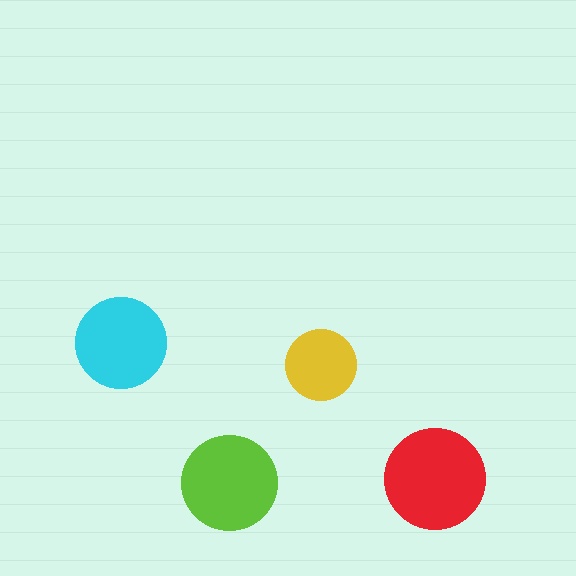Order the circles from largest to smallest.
the red one, the lime one, the cyan one, the yellow one.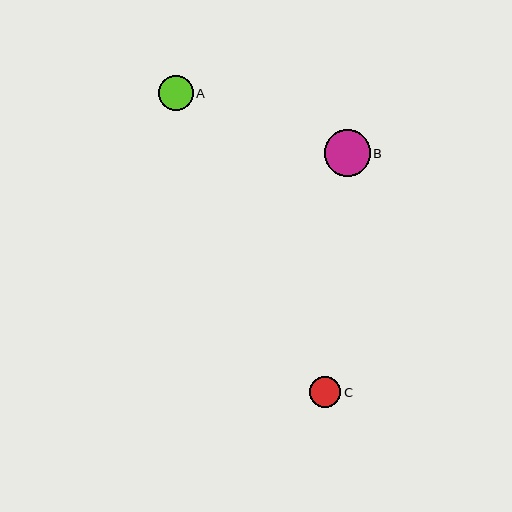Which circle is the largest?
Circle B is the largest with a size of approximately 46 pixels.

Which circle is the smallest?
Circle C is the smallest with a size of approximately 31 pixels.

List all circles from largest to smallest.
From largest to smallest: B, A, C.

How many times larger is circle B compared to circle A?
Circle B is approximately 1.3 times the size of circle A.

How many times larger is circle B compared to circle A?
Circle B is approximately 1.3 times the size of circle A.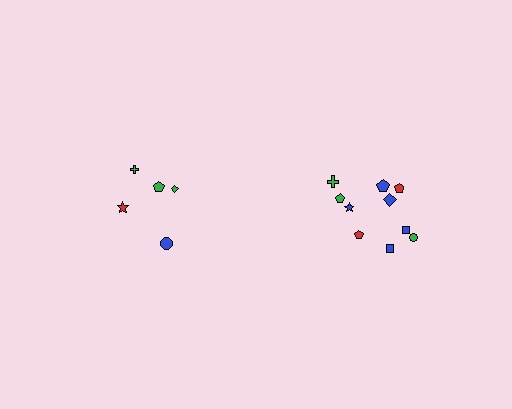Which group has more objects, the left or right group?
The right group.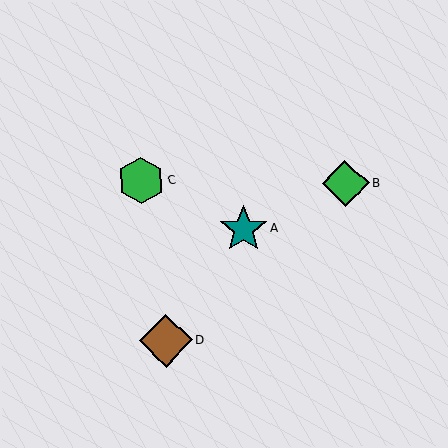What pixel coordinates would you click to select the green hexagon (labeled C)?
Click at (141, 180) to select the green hexagon C.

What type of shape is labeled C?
Shape C is a green hexagon.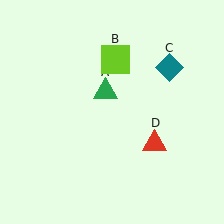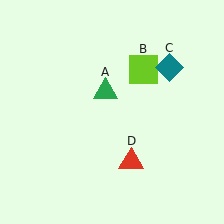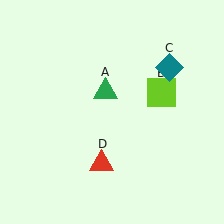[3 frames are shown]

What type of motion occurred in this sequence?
The lime square (object B), red triangle (object D) rotated clockwise around the center of the scene.